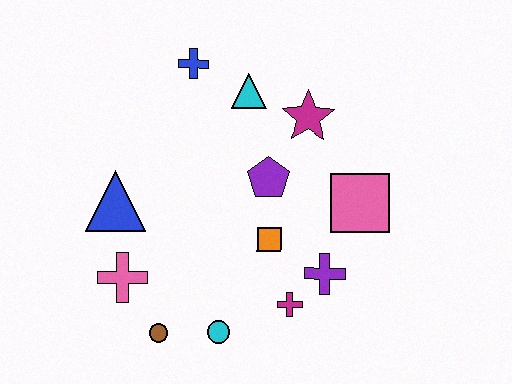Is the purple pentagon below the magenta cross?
No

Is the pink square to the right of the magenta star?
Yes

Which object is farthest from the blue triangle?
The pink square is farthest from the blue triangle.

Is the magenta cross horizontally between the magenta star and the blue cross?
Yes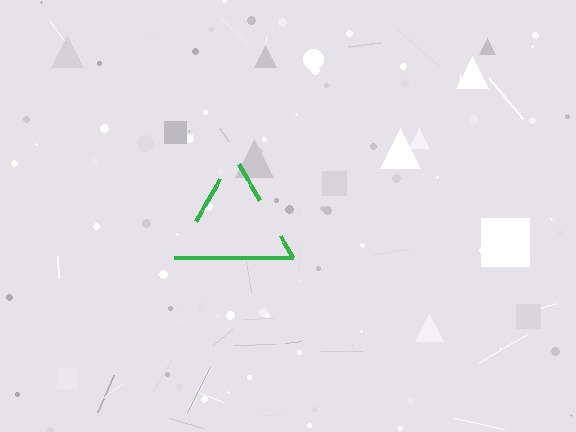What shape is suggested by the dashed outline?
The dashed outline suggests a triangle.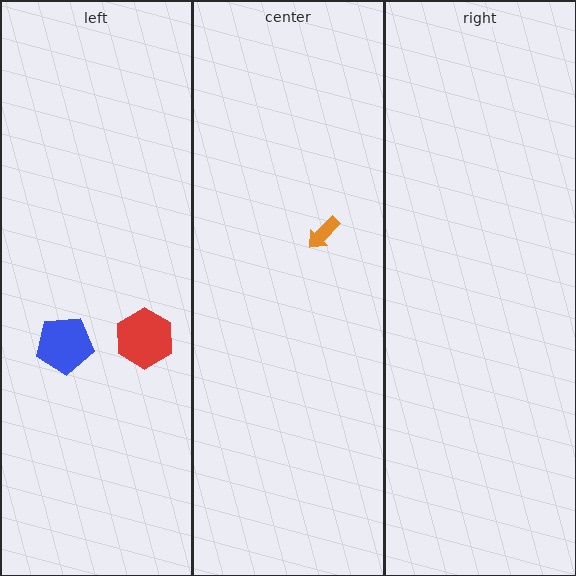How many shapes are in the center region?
1.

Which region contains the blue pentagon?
The left region.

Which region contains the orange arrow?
The center region.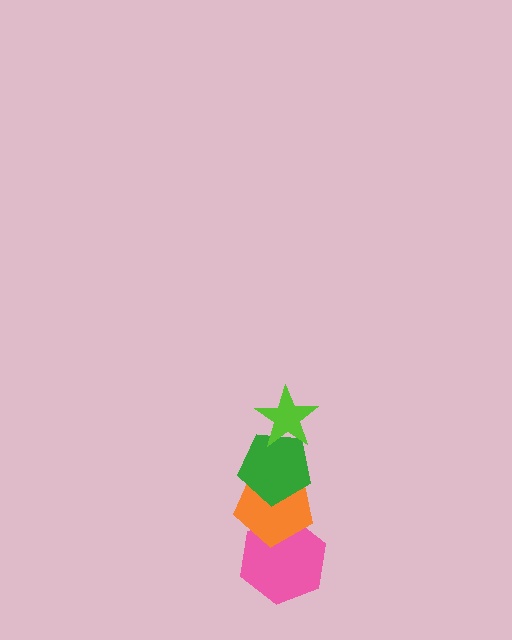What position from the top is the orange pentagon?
The orange pentagon is 3rd from the top.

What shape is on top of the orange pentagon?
The green pentagon is on top of the orange pentagon.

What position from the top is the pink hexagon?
The pink hexagon is 4th from the top.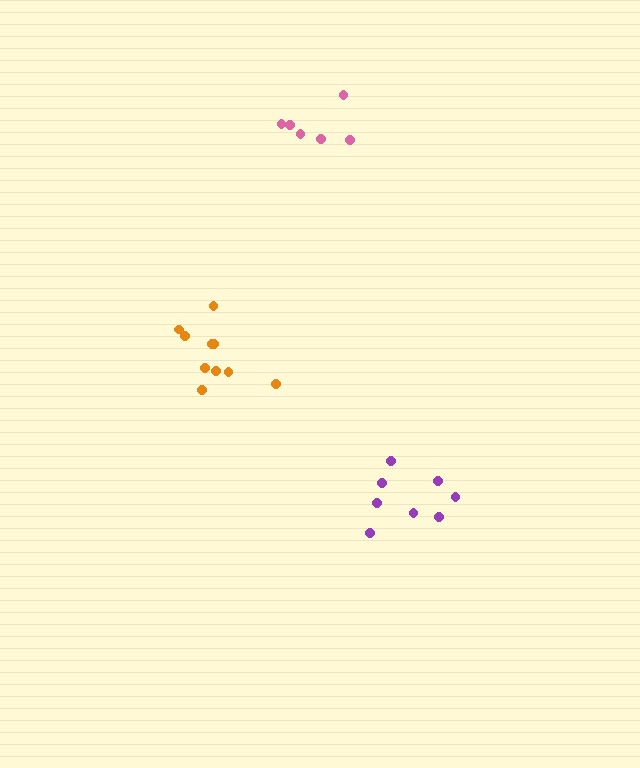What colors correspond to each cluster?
The clusters are colored: orange, pink, purple.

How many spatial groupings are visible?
There are 3 spatial groupings.